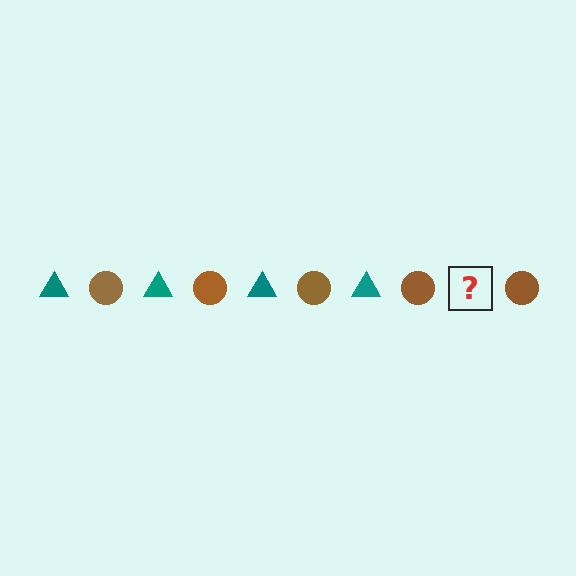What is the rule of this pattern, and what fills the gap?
The rule is that the pattern alternates between teal triangle and brown circle. The gap should be filled with a teal triangle.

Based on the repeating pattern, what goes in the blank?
The blank should be a teal triangle.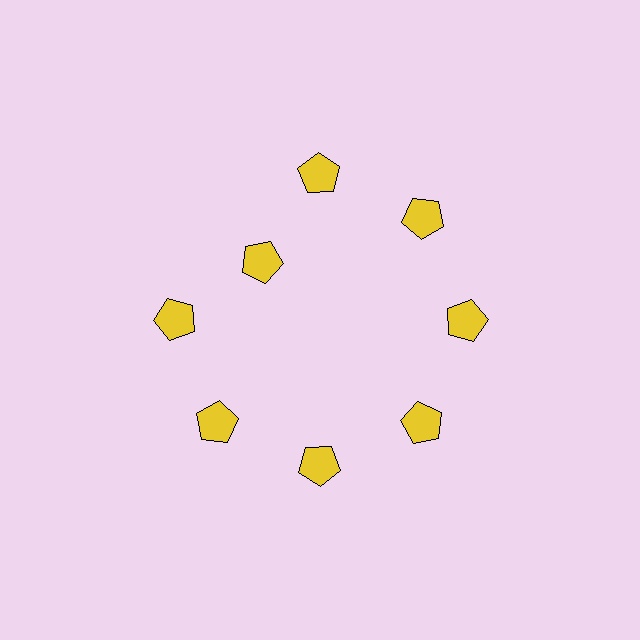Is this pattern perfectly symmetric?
No. The 8 yellow pentagons are arranged in a ring, but one element near the 10 o'clock position is pulled inward toward the center, breaking the 8-fold rotational symmetry.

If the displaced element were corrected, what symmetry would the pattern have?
It would have 8-fold rotational symmetry — the pattern would map onto itself every 45 degrees.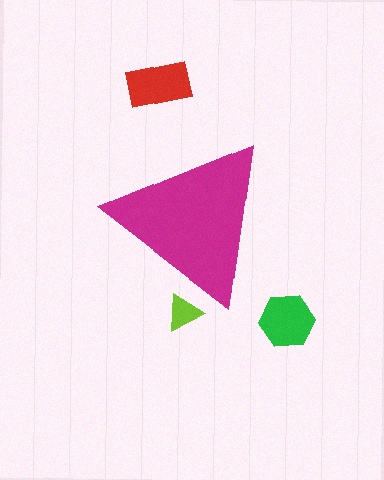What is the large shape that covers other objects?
A magenta triangle.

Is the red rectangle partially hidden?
No, the red rectangle is fully visible.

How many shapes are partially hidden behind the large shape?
1 shape is partially hidden.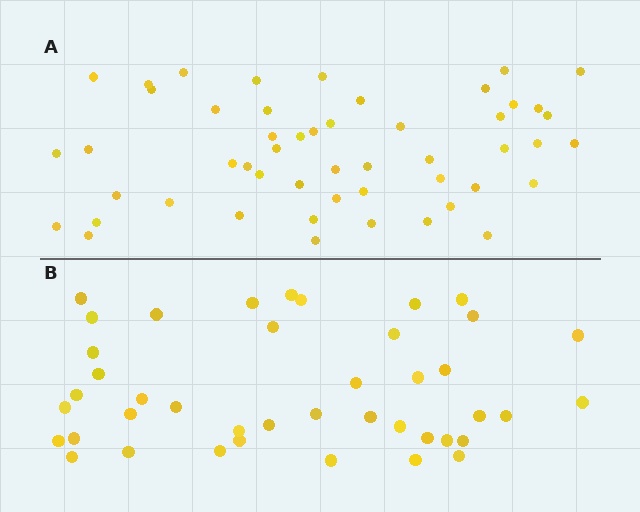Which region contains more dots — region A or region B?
Region A (the top region) has more dots.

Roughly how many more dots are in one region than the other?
Region A has roughly 8 or so more dots than region B.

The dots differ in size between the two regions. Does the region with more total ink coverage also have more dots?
No. Region B has more total ink coverage because its dots are larger, but region A actually contains more individual dots. Total area can be misleading — the number of items is what matters here.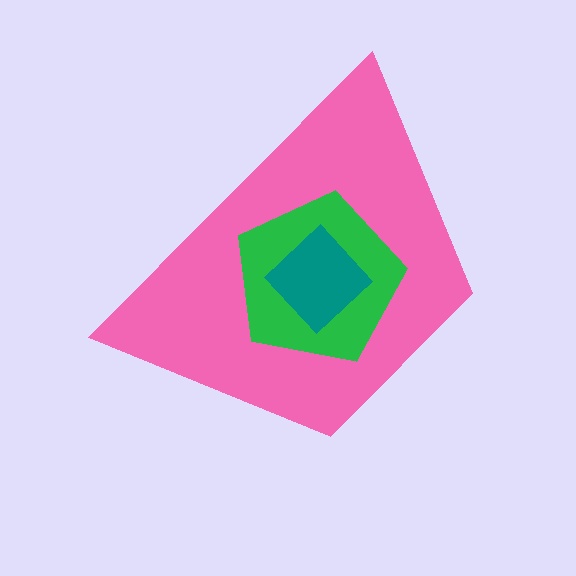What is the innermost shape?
The teal diamond.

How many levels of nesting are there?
3.